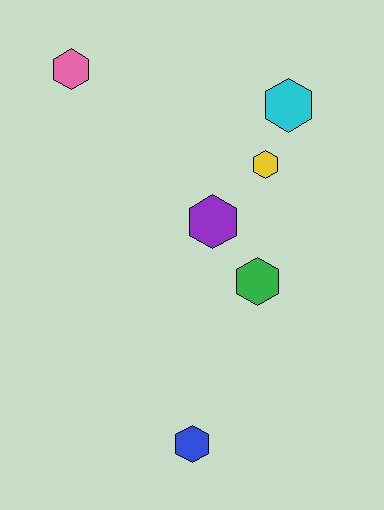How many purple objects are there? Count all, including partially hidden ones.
There is 1 purple object.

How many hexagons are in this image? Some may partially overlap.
There are 6 hexagons.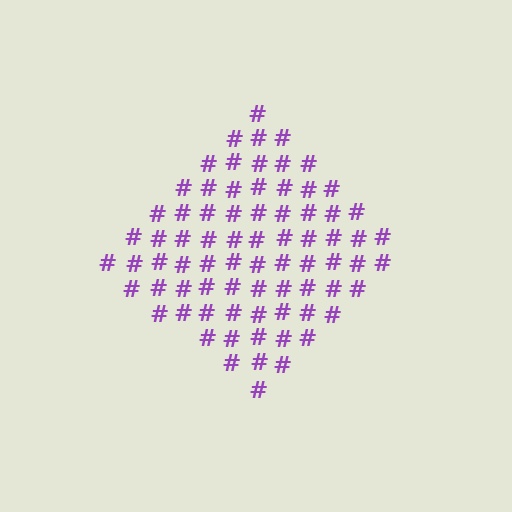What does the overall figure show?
The overall figure shows a diamond.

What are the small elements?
The small elements are hash symbols.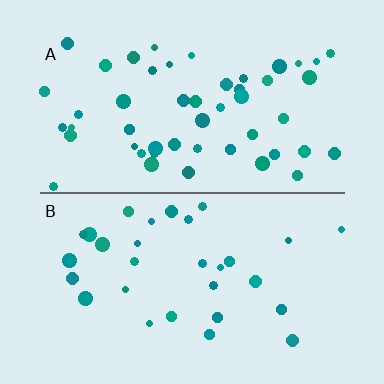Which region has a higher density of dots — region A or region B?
A (the top).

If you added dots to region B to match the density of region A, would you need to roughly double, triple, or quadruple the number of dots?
Approximately double.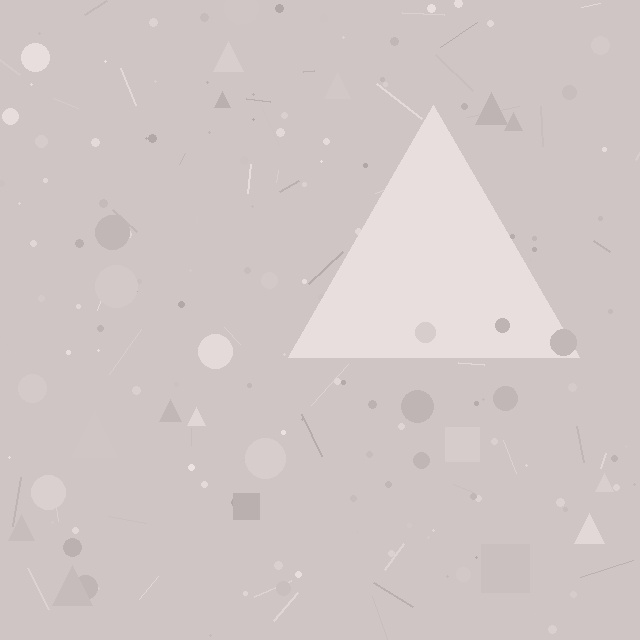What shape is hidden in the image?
A triangle is hidden in the image.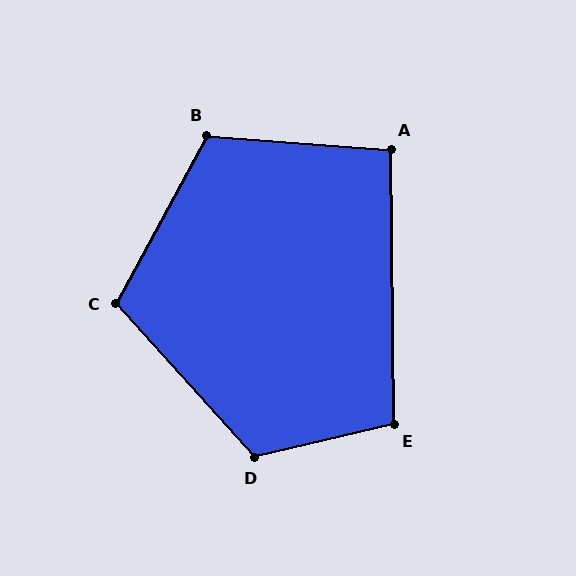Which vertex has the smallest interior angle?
A, at approximately 95 degrees.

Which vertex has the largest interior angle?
D, at approximately 119 degrees.